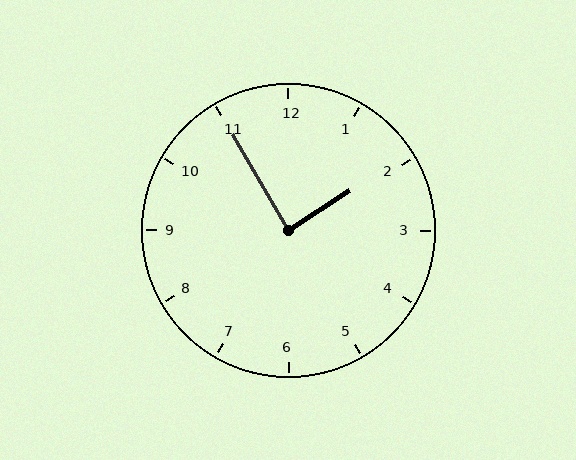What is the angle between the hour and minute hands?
Approximately 88 degrees.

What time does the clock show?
1:55.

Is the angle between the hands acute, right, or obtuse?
It is right.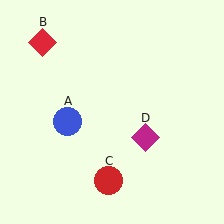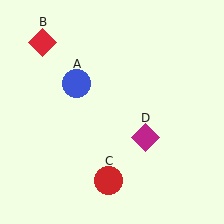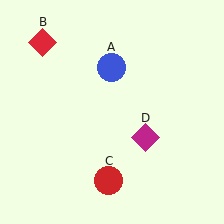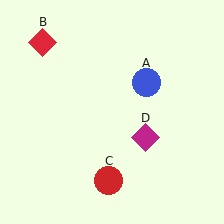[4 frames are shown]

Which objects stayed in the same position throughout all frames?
Red diamond (object B) and red circle (object C) and magenta diamond (object D) remained stationary.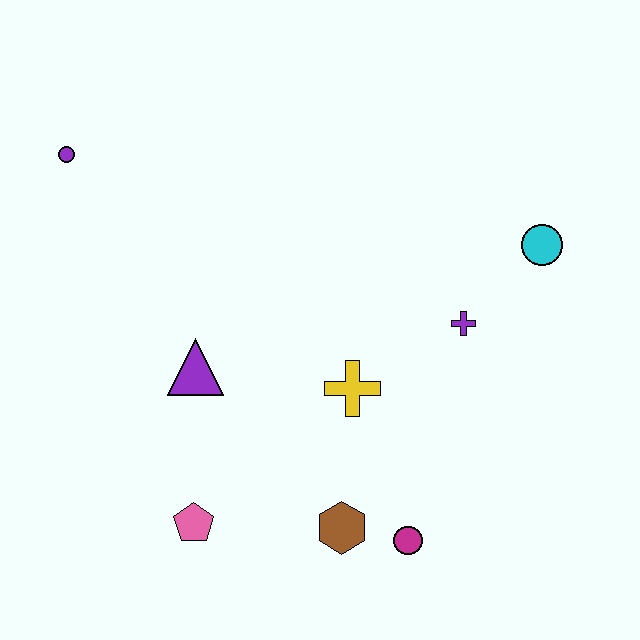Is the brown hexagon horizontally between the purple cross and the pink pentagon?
Yes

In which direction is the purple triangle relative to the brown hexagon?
The purple triangle is above the brown hexagon.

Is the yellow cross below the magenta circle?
No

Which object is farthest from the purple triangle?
The cyan circle is farthest from the purple triangle.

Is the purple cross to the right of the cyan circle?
No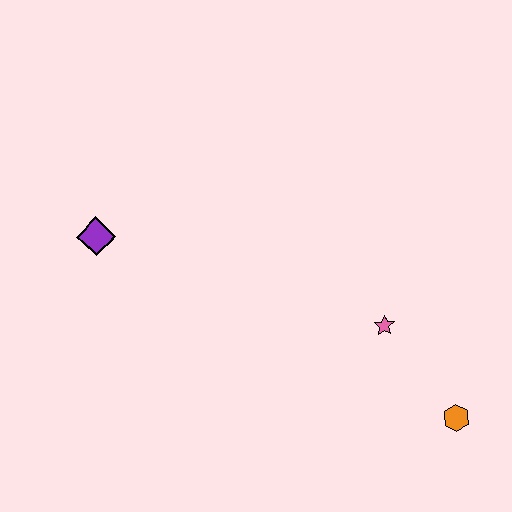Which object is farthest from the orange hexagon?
The purple diamond is farthest from the orange hexagon.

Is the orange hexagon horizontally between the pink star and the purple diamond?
No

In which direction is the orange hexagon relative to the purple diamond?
The orange hexagon is to the right of the purple diamond.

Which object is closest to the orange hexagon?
The pink star is closest to the orange hexagon.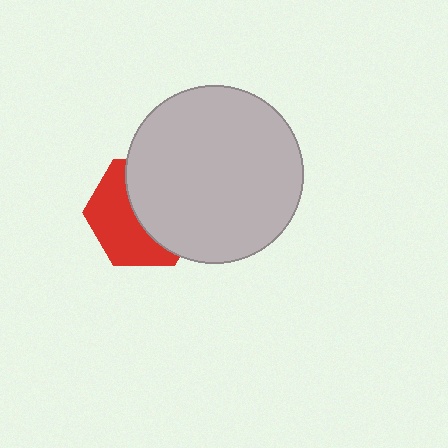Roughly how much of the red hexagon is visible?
About half of it is visible (roughly 47%).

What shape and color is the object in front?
The object in front is a light gray circle.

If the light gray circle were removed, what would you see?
You would see the complete red hexagon.